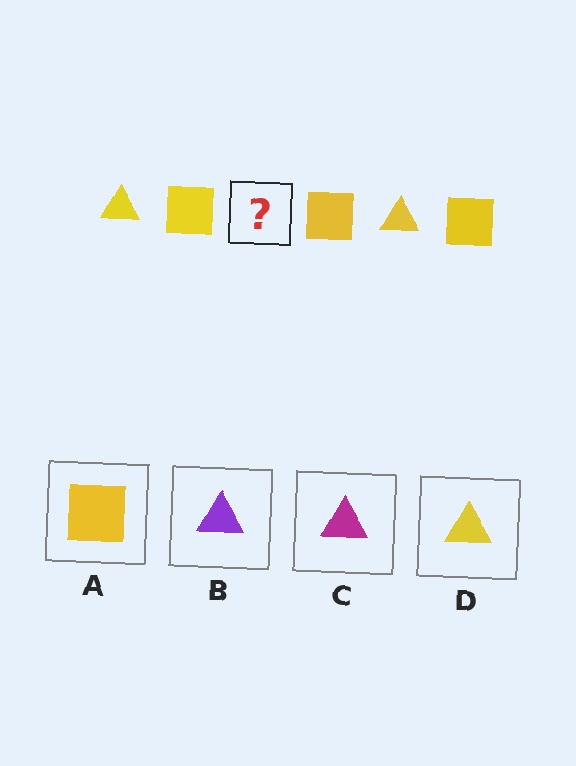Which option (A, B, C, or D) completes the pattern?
D.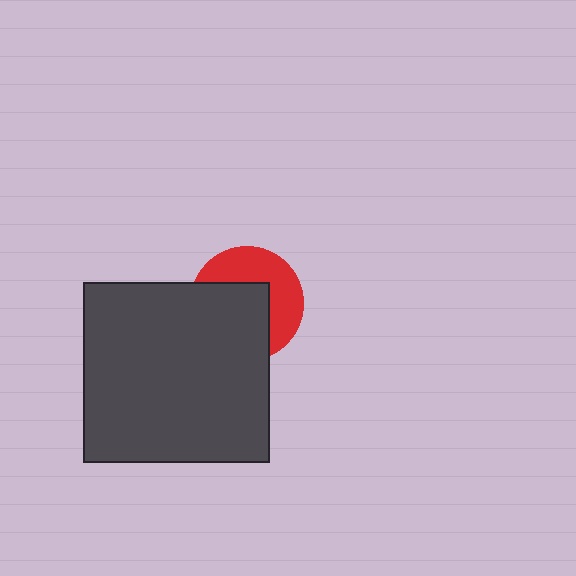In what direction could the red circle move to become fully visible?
The red circle could move toward the upper-right. That would shift it out from behind the dark gray rectangle entirely.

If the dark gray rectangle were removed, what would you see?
You would see the complete red circle.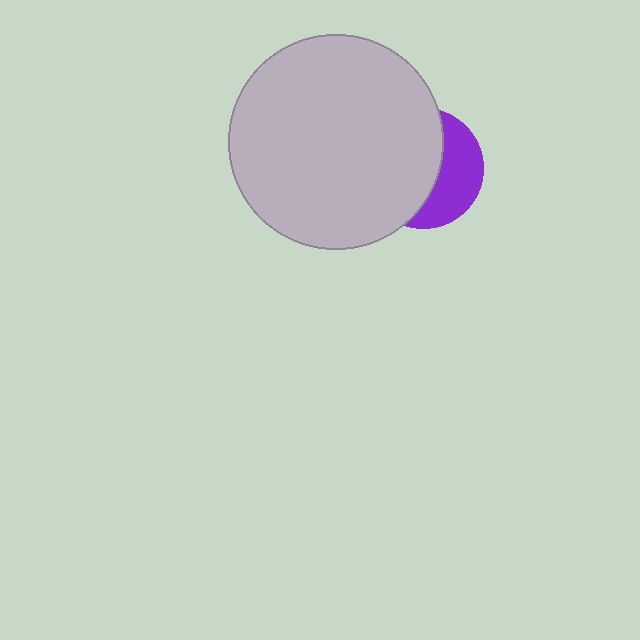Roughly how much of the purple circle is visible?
A small part of it is visible (roughly 39%).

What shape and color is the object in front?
The object in front is a light gray circle.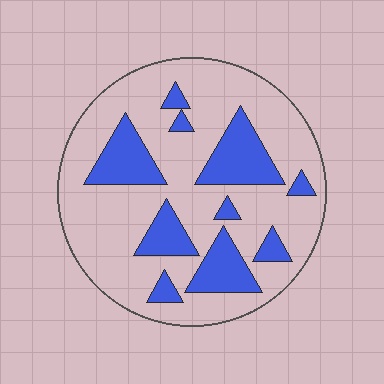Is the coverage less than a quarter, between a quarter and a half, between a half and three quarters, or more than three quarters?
Between a quarter and a half.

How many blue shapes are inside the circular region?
10.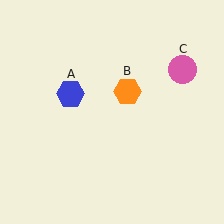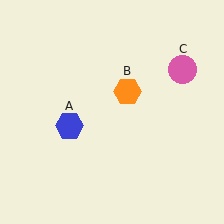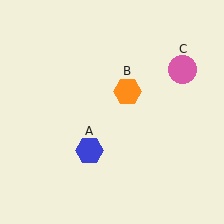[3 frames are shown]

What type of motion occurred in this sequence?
The blue hexagon (object A) rotated counterclockwise around the center of the scene.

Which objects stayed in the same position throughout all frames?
Orange hexagon (object B) and pink circle (object C) remained stationary.